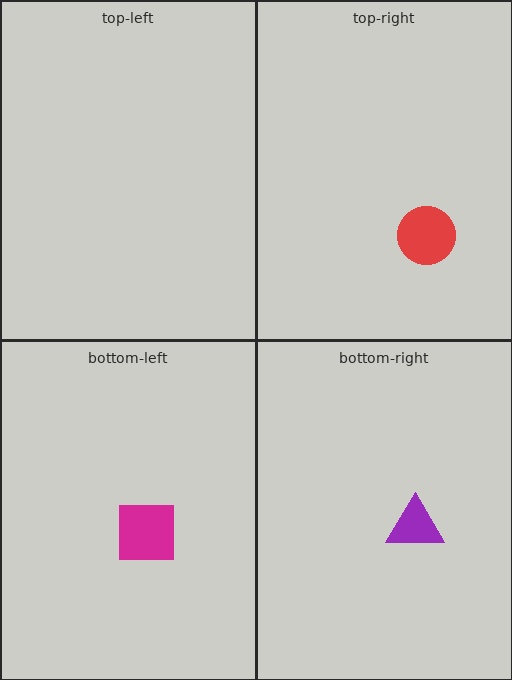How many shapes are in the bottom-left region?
1.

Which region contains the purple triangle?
The bottom-right region.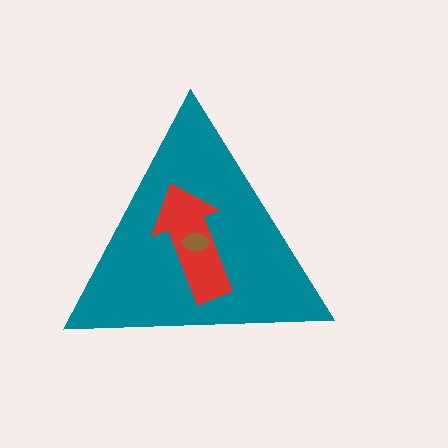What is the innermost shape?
The brown ellipse.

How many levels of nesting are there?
3.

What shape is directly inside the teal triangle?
The red arrow.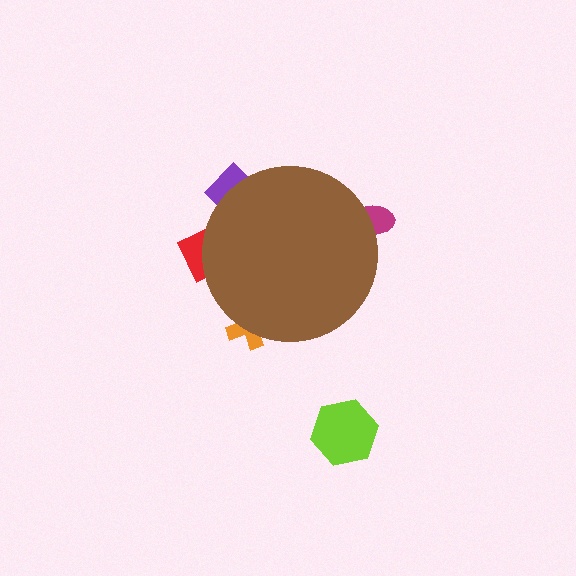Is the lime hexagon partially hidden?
No, the lime hexagon is fully visible.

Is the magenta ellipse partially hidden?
Yes, the magenta ellipse is partially hidden behind the brown circle.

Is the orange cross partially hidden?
Yes, the orange cross is partially hidden behind the brown circle.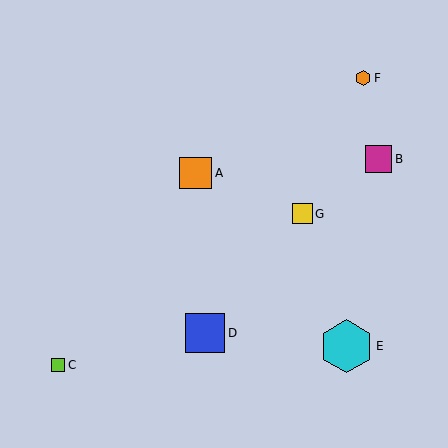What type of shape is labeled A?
Shape A is an orange square.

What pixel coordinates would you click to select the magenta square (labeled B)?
Click at (379, 159) to select the magenta square B.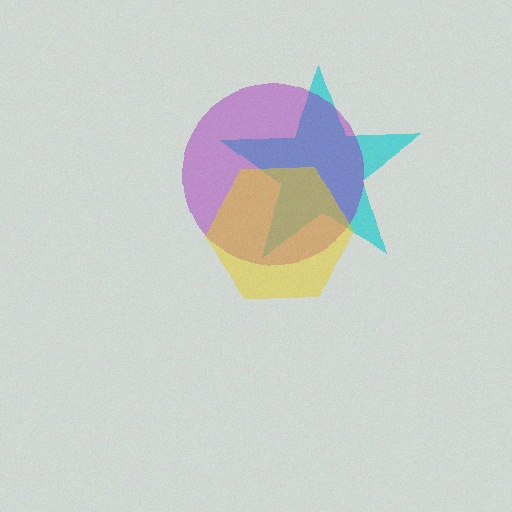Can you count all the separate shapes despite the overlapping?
Yes, there are 3 separate shapes.